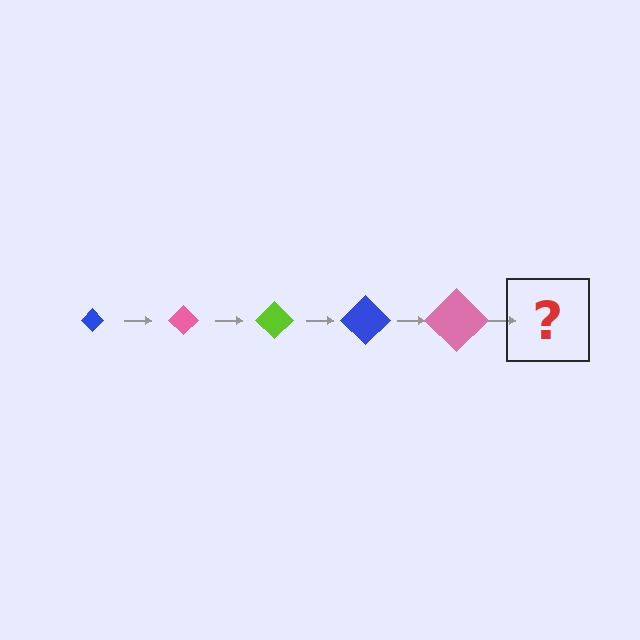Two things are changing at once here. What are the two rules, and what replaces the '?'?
The two rules are that the diamond grows larger each step and the color cycles through blue, pink, and lime. The '?' should be a lime diamond, larger than the previous one.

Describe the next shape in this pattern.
It should be a lime diamond, larger than the previous one.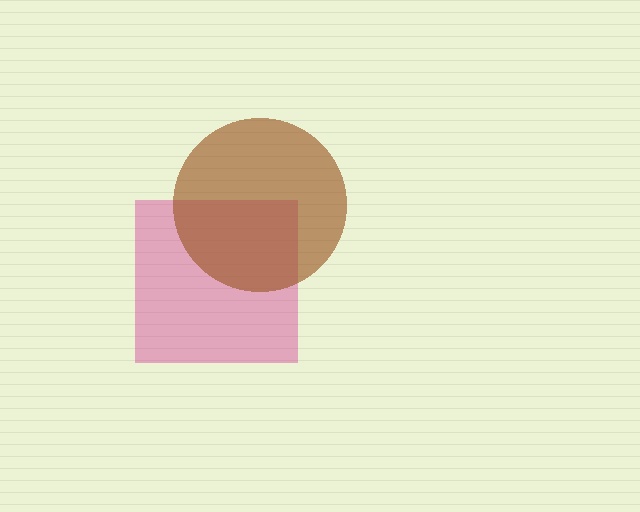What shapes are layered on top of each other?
The layered shapes are: a magenta square, a brown circle.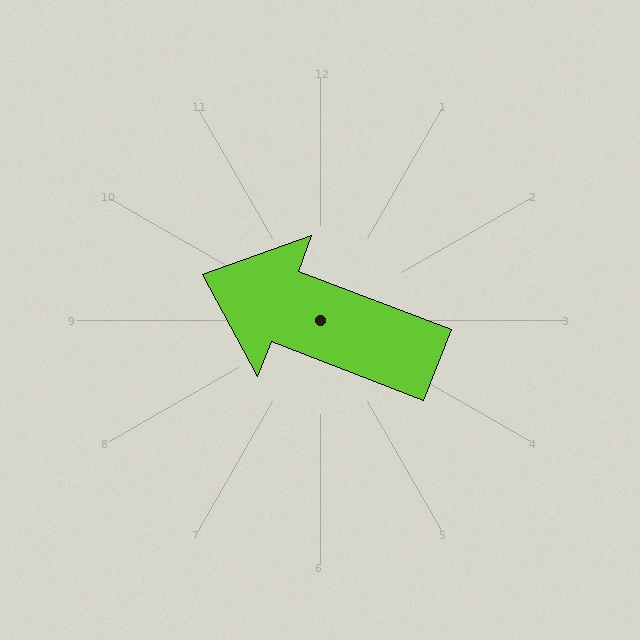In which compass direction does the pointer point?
West.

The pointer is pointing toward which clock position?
Roughly 10 o'clock.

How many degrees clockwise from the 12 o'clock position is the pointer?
Approximately 291 degrees.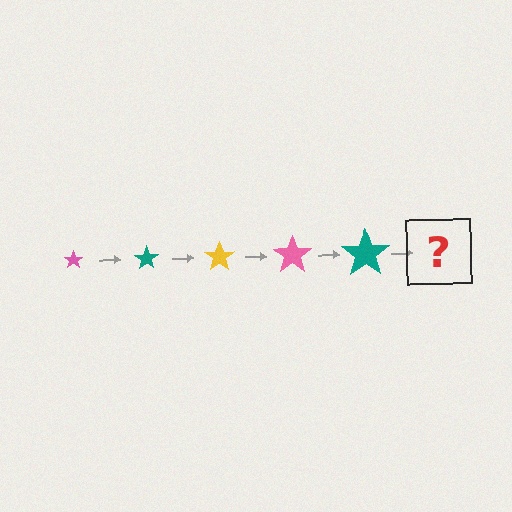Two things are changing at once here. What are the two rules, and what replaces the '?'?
The two rules are that the star grows larger each step and the color cycles through pink, teal, and yellow. The '?' should be a yellow star, larger than the previous one.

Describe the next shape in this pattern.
It should be a yellow star, larger than the previous one.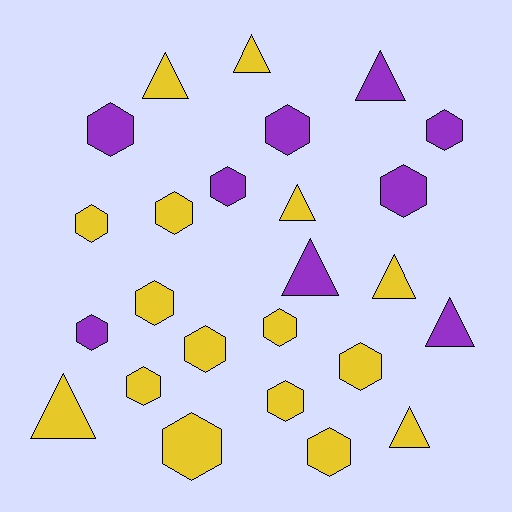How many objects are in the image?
There are 25 objects.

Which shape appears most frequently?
Hexagon, with 16 objects.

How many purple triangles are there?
There are 3 purple triangles.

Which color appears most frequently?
Yellow, with 16 objects.